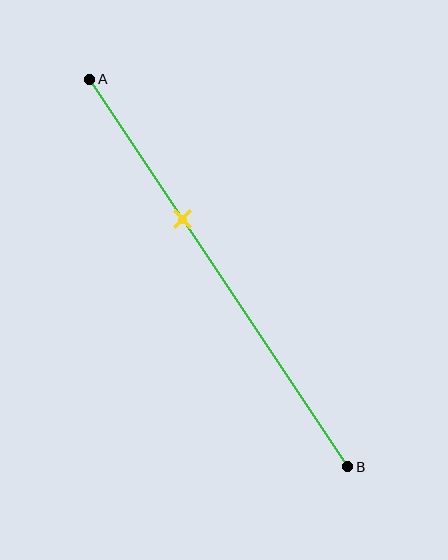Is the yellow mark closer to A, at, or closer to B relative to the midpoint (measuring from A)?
The yellow mark is closer to point A than the midpoint of segment AB.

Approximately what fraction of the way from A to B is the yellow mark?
The yellow mark is approximately 35% of the way from A to B.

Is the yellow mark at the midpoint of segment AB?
No, the mark is at about 35% from A, not at the 50% midpoint.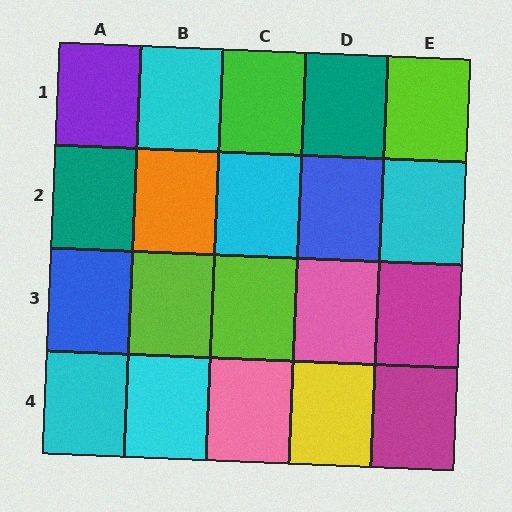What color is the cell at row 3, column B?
Lime.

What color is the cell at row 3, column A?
Blue.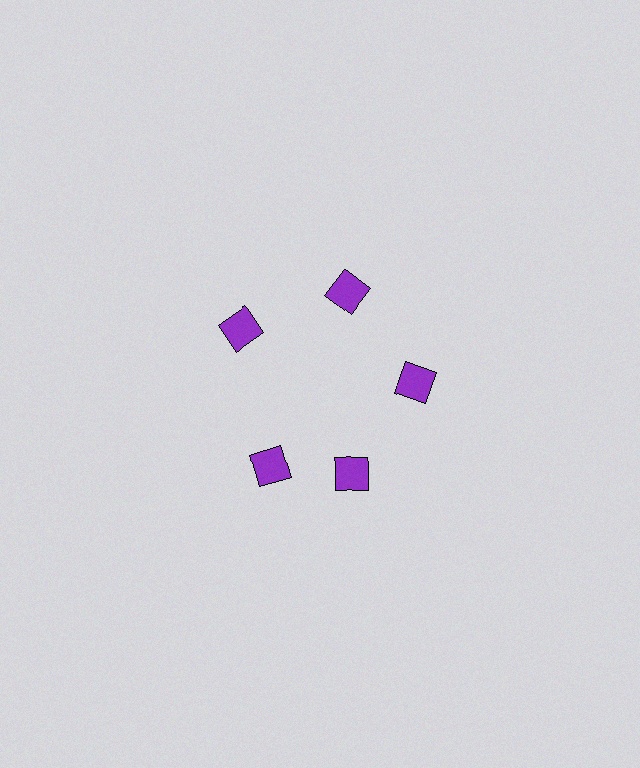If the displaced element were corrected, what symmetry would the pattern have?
It would have 5-fold rotational symmetry — the pattern would map onto itself every 72 degrees.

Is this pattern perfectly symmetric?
No. The 5 purple squares are arranged in a ring, but one element near the 8 o'clock position is rotated out of alignment along the ring, breaking the 5-fold rotational symmetry.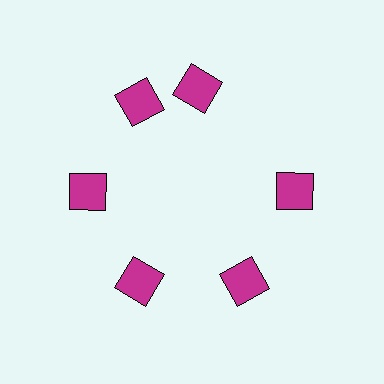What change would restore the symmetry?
The symmetry would be restored by rotating it back into even spacing with its neighbors so that all 6 squares sit at equal angles and equal distance from the center.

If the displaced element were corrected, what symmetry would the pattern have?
It would have 6-fold rotational symmetry — the pattern would map onto itself every 60 degrees.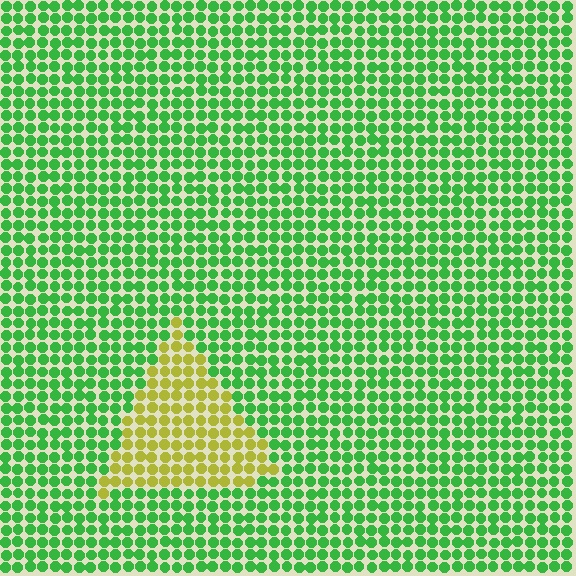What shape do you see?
I see a triangle.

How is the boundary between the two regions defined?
The boundary is defined purely by a slight shift in hue (about 60 degrees). Spacing, size, and orientation are identical on both sides.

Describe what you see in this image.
The image is filled with small green elements in a uniform arrangement. A triangle-shaped region is visible where the elements are tinted to a slightly different hue, forming a subtle color boundary.